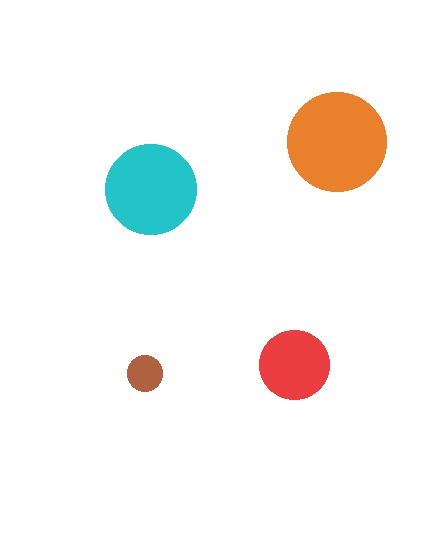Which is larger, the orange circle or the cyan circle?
The orange one.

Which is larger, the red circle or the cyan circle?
The cyan one.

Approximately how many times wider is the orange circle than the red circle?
About 1.5 times wider.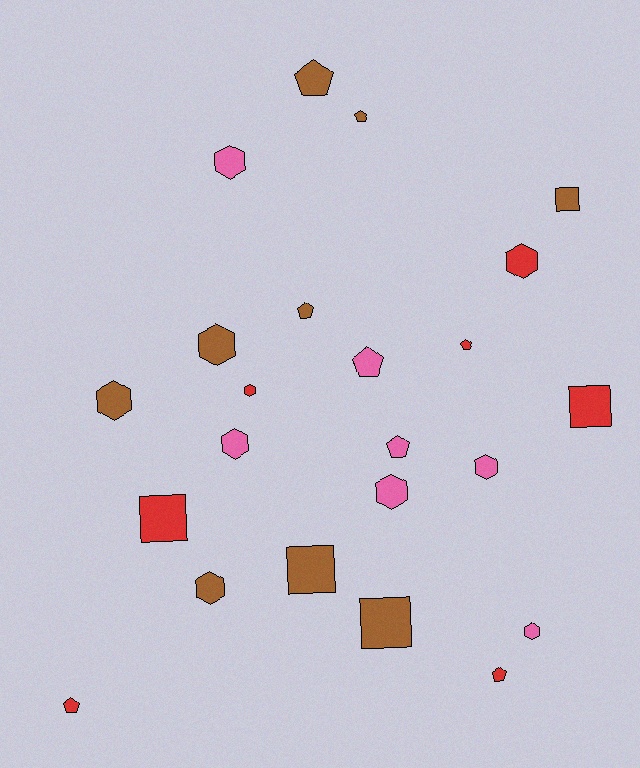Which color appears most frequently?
Brown, with 9 objects.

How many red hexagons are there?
There are 2 red hexagons.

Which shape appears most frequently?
Hexagon, with 10 objects.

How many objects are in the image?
There are 23 objects.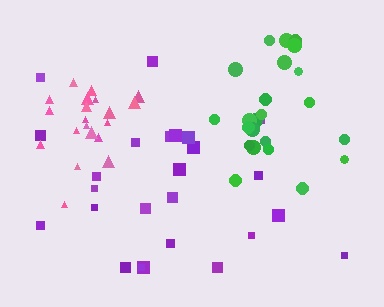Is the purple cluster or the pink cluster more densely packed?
Pink.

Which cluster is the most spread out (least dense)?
Purple.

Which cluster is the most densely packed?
Pink.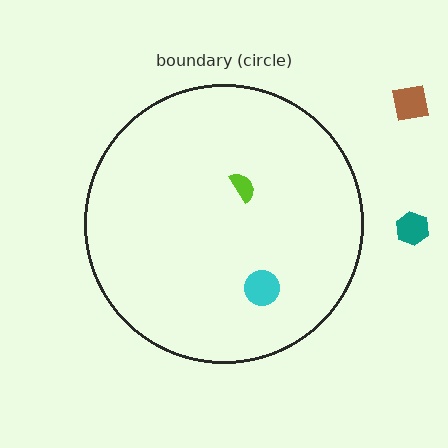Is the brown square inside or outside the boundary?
Outside.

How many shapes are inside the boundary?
2 inside, 2 outside.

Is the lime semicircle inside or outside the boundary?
Inside.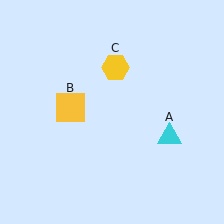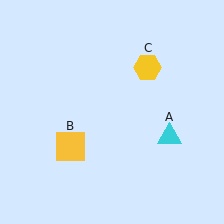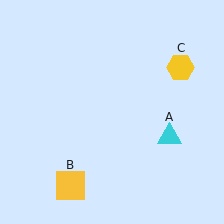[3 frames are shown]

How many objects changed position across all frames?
2 objects changed position: yellow square (object B), yellow hexagon (object C).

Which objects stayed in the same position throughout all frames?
Cyan triangle (object A) remained stationary.